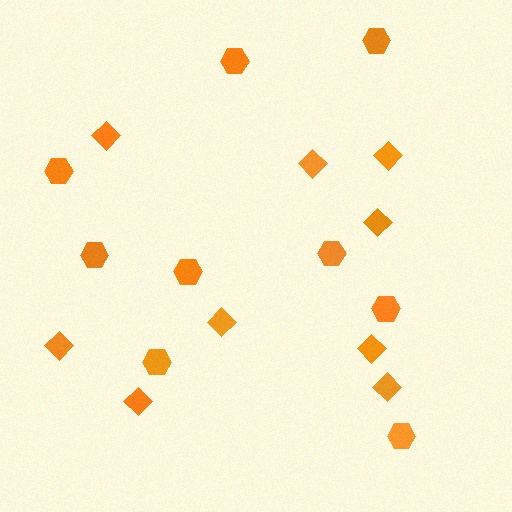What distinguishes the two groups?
There are 2 groups: one group of hexagons (9) and one group of diamonds (9).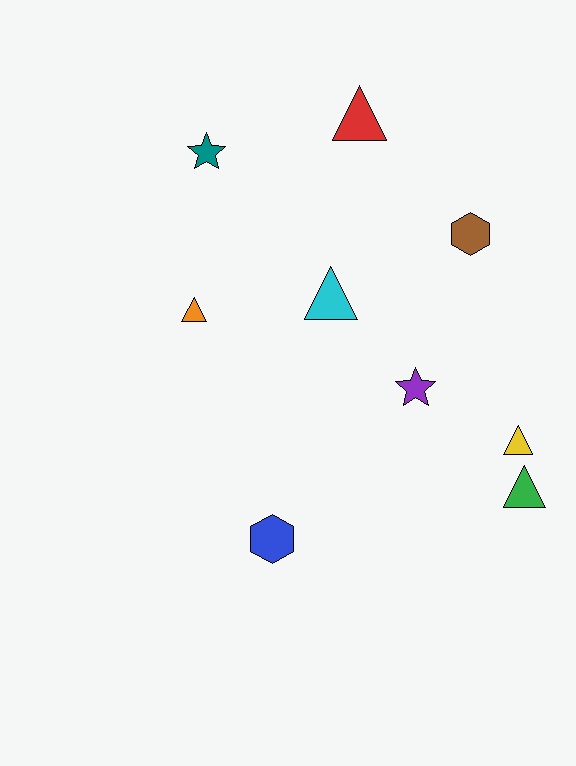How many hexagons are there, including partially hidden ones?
There are 2 hexagons.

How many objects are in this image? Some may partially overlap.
There are 9 objects.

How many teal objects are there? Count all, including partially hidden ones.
There is 1 teal object.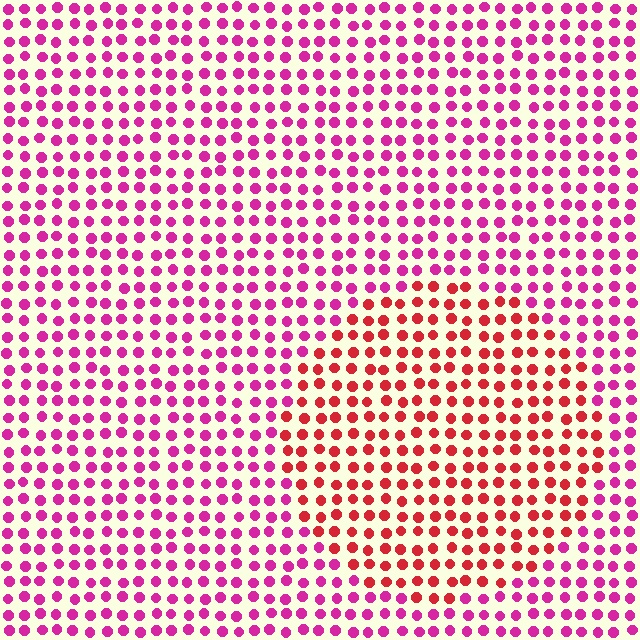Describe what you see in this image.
The image is filled with small magenta elements in a uniform arrangement. A circle-shaped region is visible where the elements are tinted to a slightly different hue, forming a subtle color boundary.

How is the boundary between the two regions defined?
The boundary is defined purely by a slight shift in hue (about 37 degrees). Spacing, size, and orientation are identical on both sides.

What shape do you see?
I see a circle.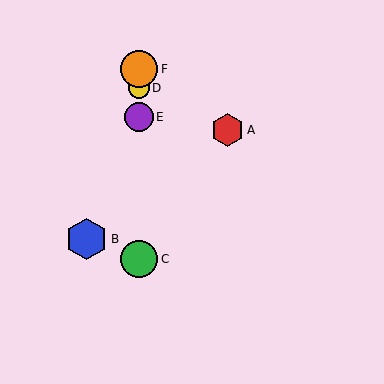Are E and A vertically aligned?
No, E is at x≈139 and A is at x≈228.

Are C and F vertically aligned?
Yes, both are at x≈139.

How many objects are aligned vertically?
4 objects (C, D, E, F) are aligned vertically.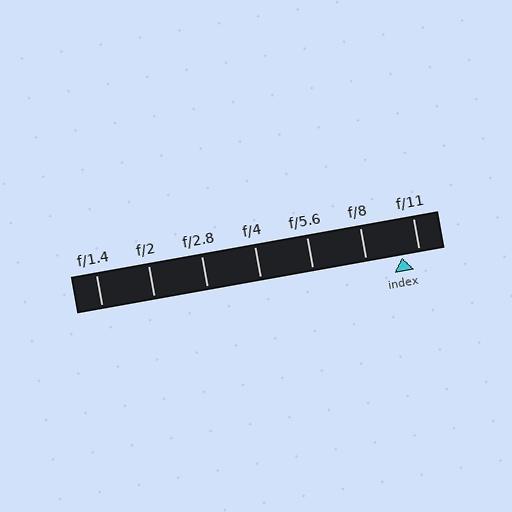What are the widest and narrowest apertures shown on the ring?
The widest aperture shown is f/1.4 and the narrowest is f/11.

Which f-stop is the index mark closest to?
The index mark is closest to f/11.